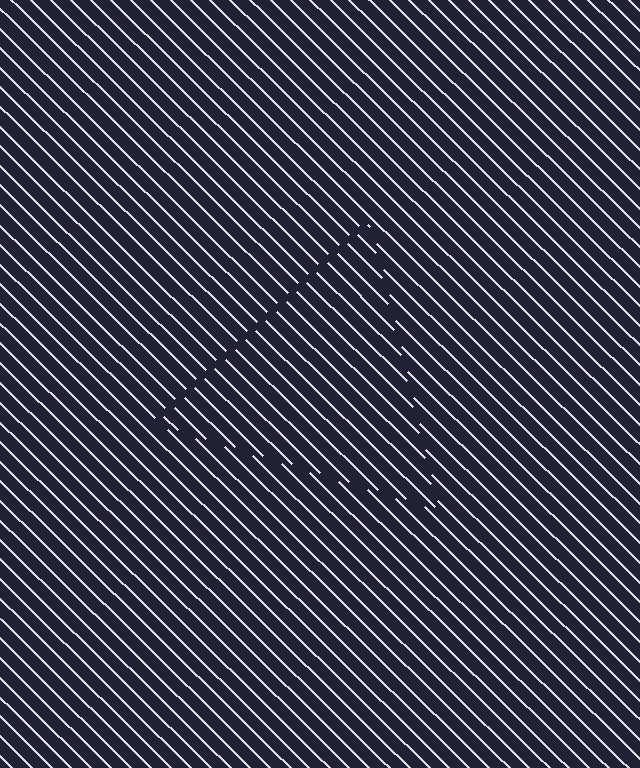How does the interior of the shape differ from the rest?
The interior of the shape contains the same grating, shifted by half a period — the contour is defined by the phase discontinuity where line-ends from the inner and outer gratings abut.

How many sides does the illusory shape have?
3 sides — the line-ends trace a triangle.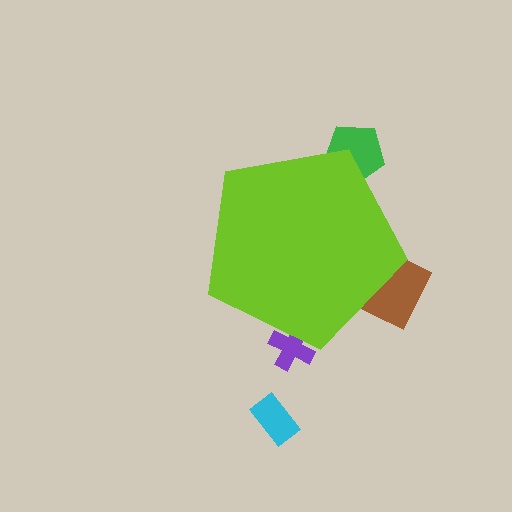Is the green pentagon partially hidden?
Yes, the green pentagon is partially hidden behind the lime pentagon.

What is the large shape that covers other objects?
A lime pentagon.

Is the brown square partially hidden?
Yes, the brown square is partially hidden behind the lime pentagon.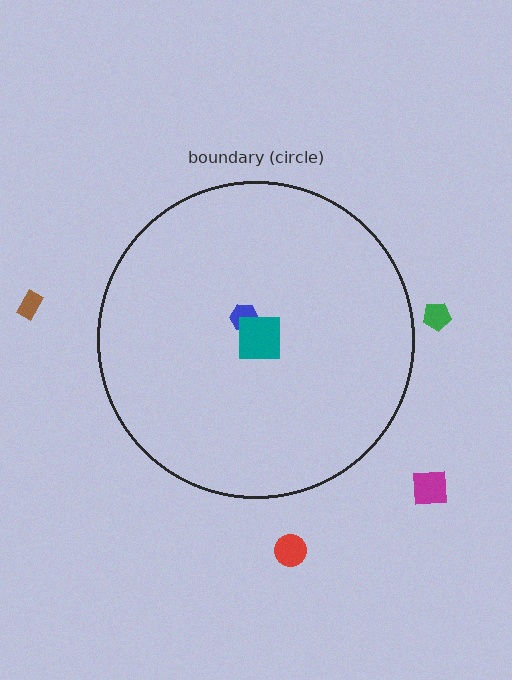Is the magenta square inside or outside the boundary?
Outside.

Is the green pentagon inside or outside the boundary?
Outside.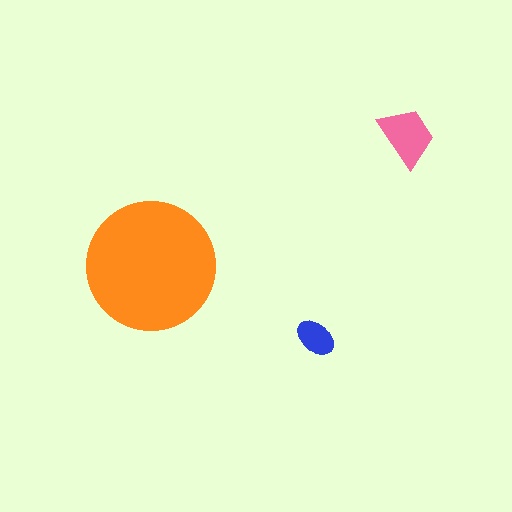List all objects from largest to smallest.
The orange circle, the pink trapezoid, the blue ellipse.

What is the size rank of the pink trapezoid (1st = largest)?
2nd.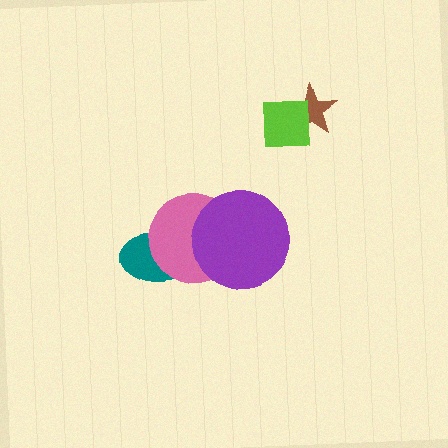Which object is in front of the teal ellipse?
The pink circle is in front of the teal ellipse.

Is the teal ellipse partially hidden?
Yes, it is partially covered by another shape.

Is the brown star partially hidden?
Yes, it is partially covered by another shape.